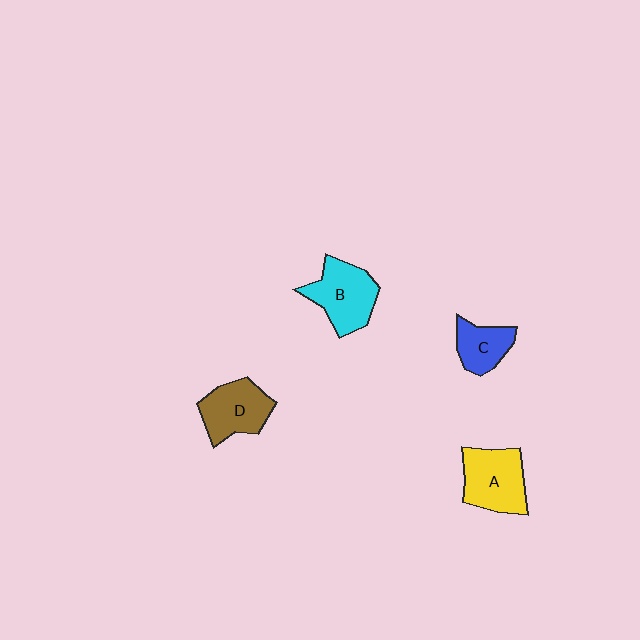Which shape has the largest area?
Shape A (yellow).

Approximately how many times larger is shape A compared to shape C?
Approximately 1.6 times.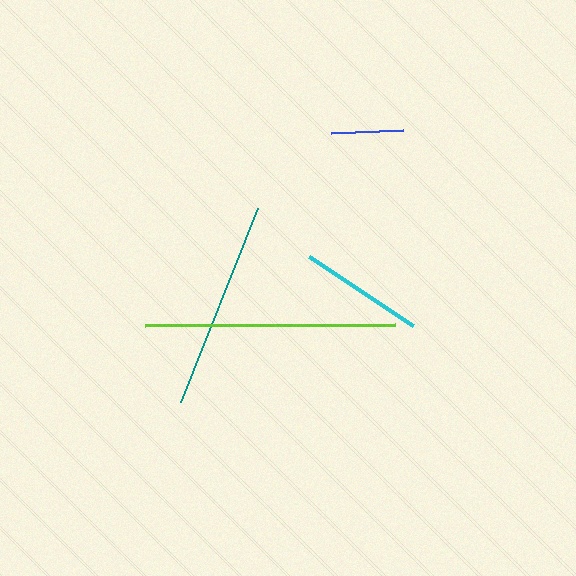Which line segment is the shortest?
The blue line is the shortest at approximately 72 pixels.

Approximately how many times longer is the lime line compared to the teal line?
The lime line is approximately 1.2 times the length of the teal line.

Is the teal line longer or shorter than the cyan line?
The teal line is longer than the cyan line.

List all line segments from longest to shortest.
From longest to shortest: lime, teal, cyan, blue.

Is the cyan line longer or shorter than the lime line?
The lime line is longer than the cyan line.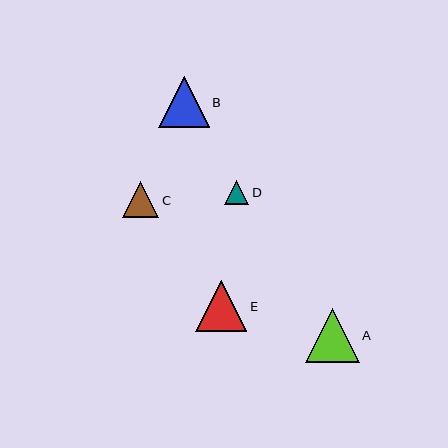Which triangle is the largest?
Triangle A is the largest with a size of approximately 54 pixels.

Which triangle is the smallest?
Triangle D is the smallest with a size of approximately 24 pixels.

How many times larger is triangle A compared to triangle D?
Triangle A is approximately 2.2 times the size of triangle D.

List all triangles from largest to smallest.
From largest to smallest: A, E, B, C, D.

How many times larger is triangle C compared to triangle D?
Triangle C is approximately 1.5 times the size of triangle D.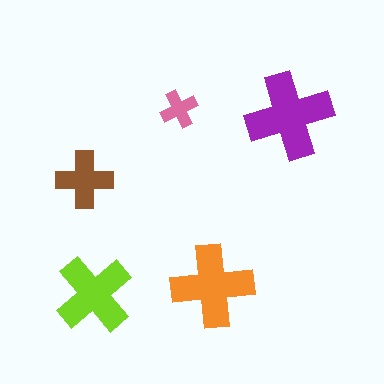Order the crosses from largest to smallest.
the purple one, the orange one, the lime one, the brown one, the pink one.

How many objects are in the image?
There are 5 objects in the image.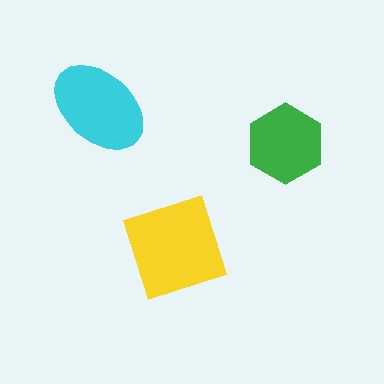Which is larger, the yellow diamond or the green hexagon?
The yellow diamond.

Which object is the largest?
The yellow diamond.